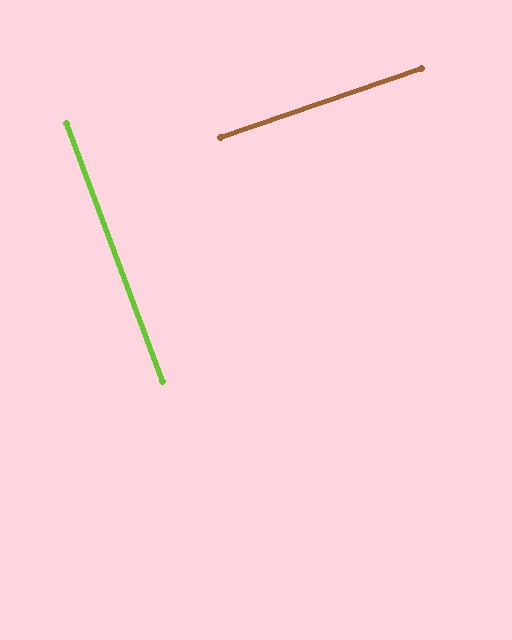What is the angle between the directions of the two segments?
Approximately 88 degrees.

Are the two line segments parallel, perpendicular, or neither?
Perpendicular — they meet at approximately 88°.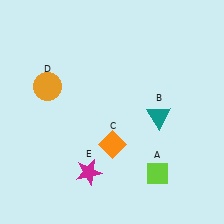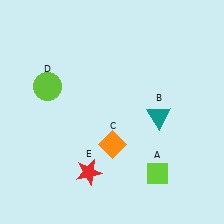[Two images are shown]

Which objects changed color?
D changed from orange to lime. E changed from magenta to red.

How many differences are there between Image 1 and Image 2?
There are 2 differences between the two images.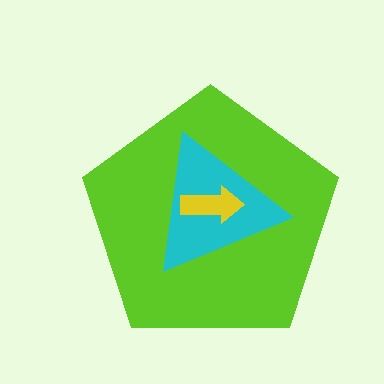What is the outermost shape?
The lime pentagon.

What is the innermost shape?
The yellow arrow.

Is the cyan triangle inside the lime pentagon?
Yes.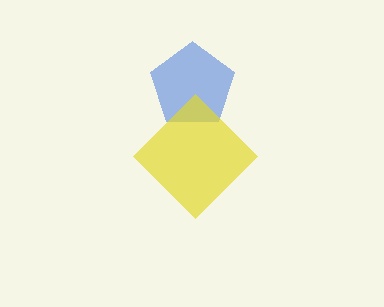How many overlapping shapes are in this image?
There are 2 overlapping shapes in the image.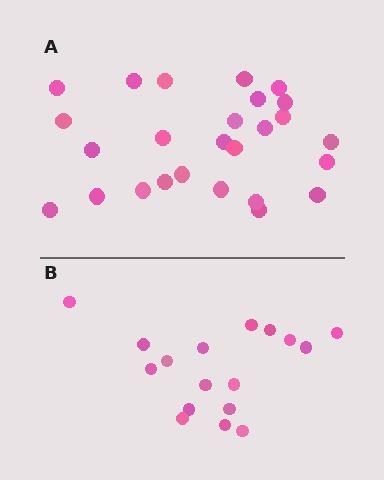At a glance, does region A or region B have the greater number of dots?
Region A (the top region) has more dots.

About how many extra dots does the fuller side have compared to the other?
Region A has roughly 8 or so more dots than region B.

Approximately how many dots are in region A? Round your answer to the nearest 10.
About 30 dots. (The exact count is 26, which rounds to 30.)